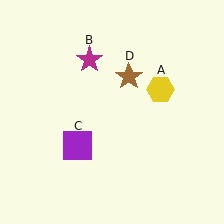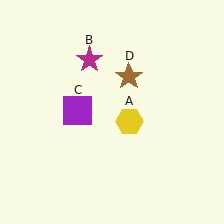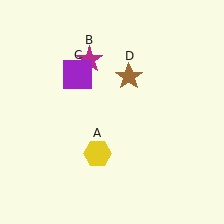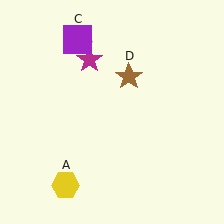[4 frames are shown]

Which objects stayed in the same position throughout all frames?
Magenta star (object B) and brown star (object D) remained stationary.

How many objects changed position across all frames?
2 objects changed position: yellow hexagon (object A), purple square (object C).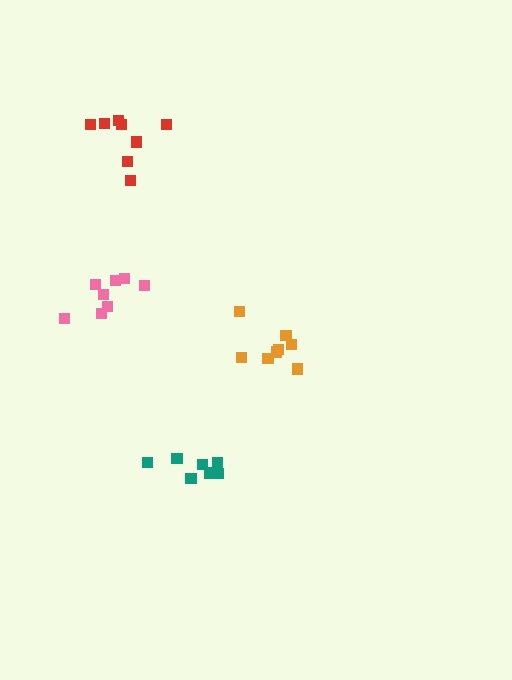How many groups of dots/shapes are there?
There are 4 groups.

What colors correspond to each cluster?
The clusters are colored: teal, red, orange, pink.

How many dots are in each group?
Group 1: 7 dots, Group 2: 8 dots, Group 3: 8 dots, Group 4: 8 dots (31 total).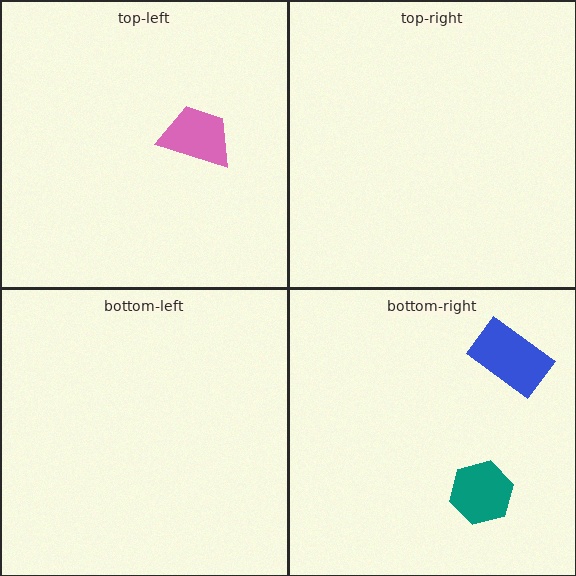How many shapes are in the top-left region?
1.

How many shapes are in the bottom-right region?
2.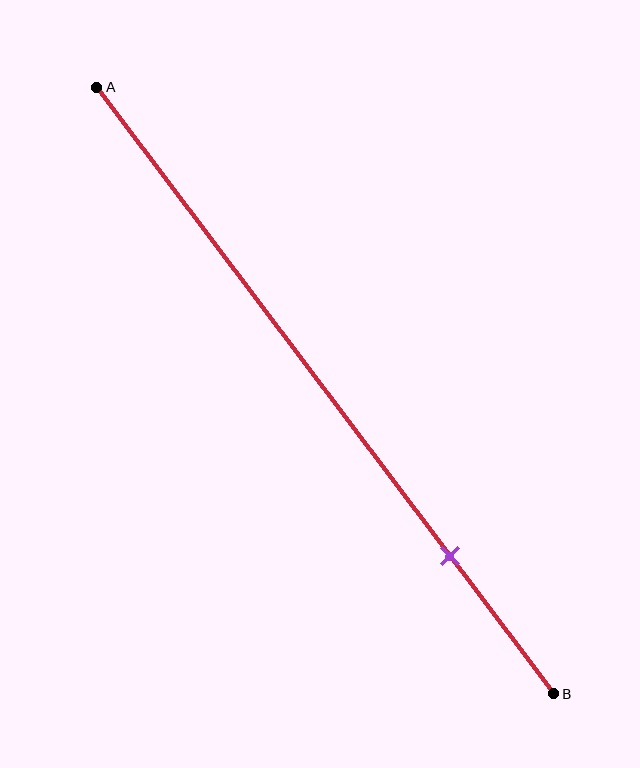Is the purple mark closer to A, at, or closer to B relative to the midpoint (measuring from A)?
The purple mark is closer to point B than the midpoint of segment AB.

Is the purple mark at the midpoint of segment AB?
No, the mark is at about 75% from A, not at the 50% midpoint.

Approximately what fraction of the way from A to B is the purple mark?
The purple mark is approximately 75% of the way from A to B.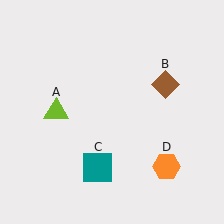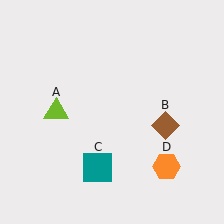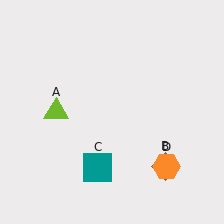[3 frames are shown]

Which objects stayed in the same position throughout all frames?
Lime triangle (object A) and teal square (object C) and orange hexagon (object D) remained stationary.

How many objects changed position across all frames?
1 object changed position: brown diamond (object B).